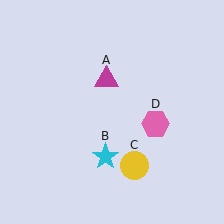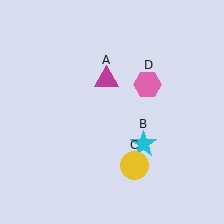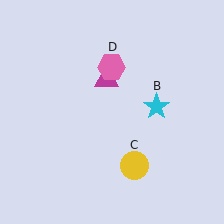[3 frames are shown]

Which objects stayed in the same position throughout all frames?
Magenta triangle (object A) and yellow circle (object C) remained stationary.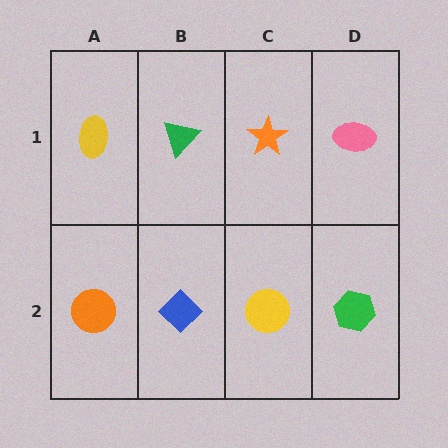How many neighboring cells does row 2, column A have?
2.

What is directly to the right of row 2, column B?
A yellow circle.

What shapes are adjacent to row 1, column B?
A blue diamond (row 2, column B), a yellow ellipse (row 1, column A), an orange star (row 1, column C).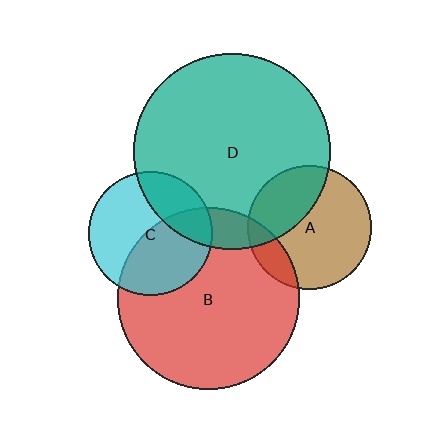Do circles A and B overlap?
Yes.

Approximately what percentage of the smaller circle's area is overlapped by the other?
Approximately 15%.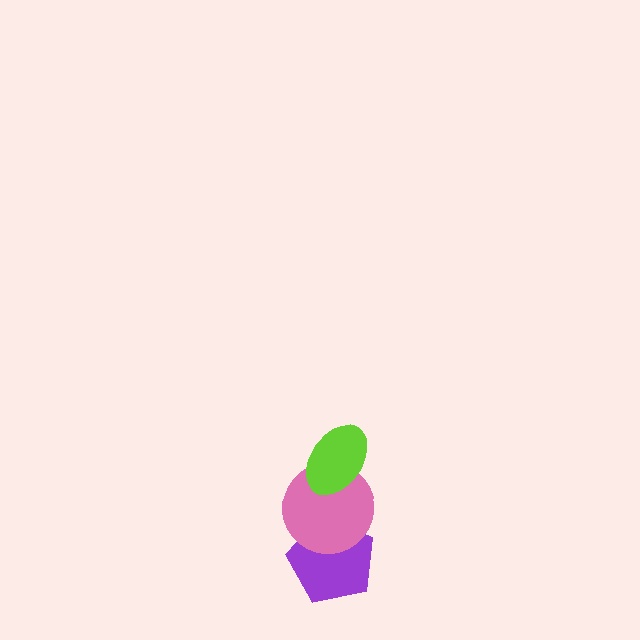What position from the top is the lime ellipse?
The lime ellipse is 1st from the top.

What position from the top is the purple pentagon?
The purple pentagon is 3rd from the top.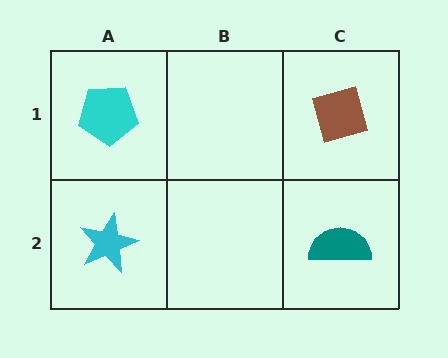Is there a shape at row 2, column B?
No, that cell is empty.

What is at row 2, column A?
A cyan star.